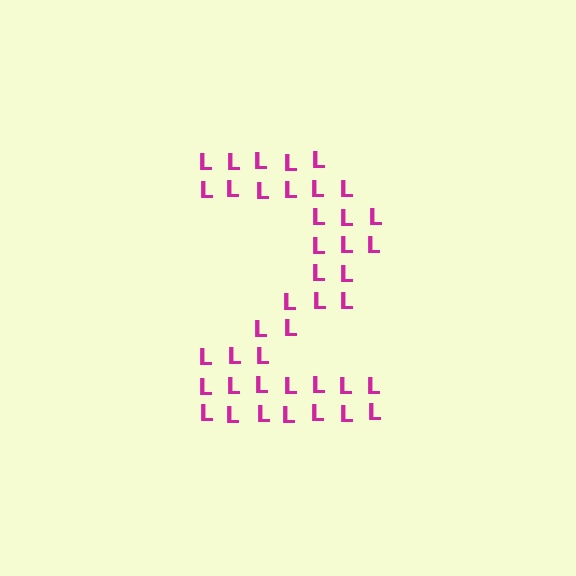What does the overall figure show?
The overall figure shows the digit 2.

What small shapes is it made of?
It is made of small letter L's.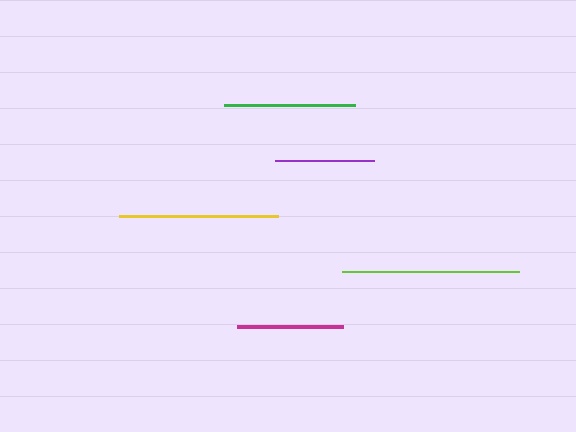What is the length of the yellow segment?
The yellow segment is approximately 159 pixels long.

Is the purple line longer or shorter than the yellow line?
The yellow line is longer than the purple line.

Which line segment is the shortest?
The purple line is the shortest at approximately 99 pixels.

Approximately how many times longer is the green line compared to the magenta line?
The green line is approximately 1.2 times the length of the magenta line.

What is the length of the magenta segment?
The magenta segment is approximately 107 pixels long.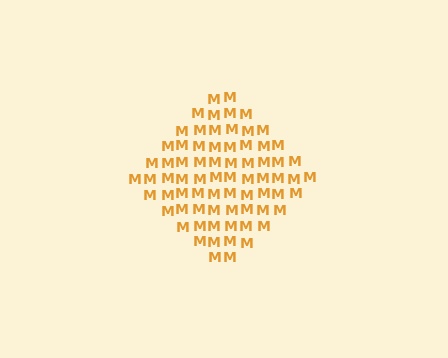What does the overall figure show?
The overall figure shows a diamond.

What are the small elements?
The small elements are letter M's.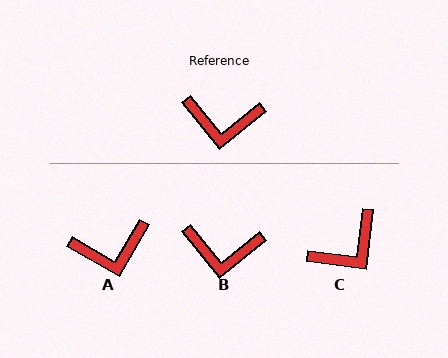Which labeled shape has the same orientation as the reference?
B.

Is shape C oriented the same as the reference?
No, it is off by about 44 degrees.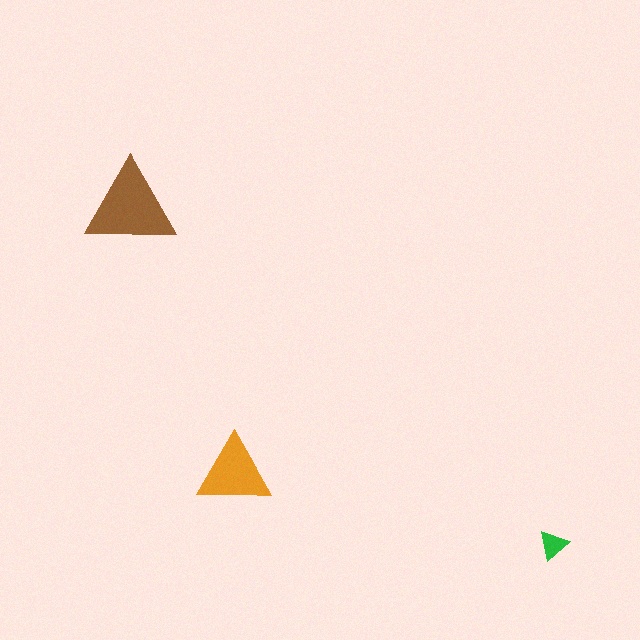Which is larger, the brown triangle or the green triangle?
The brown one.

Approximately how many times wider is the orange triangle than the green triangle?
About 2.5 times wider.